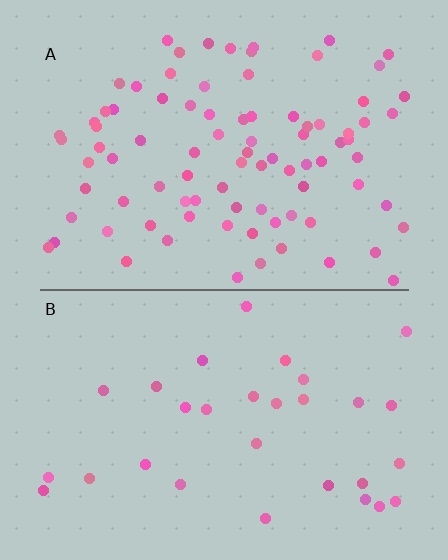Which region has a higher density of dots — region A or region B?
A (the top).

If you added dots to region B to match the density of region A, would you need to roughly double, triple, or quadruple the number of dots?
Approximately triple.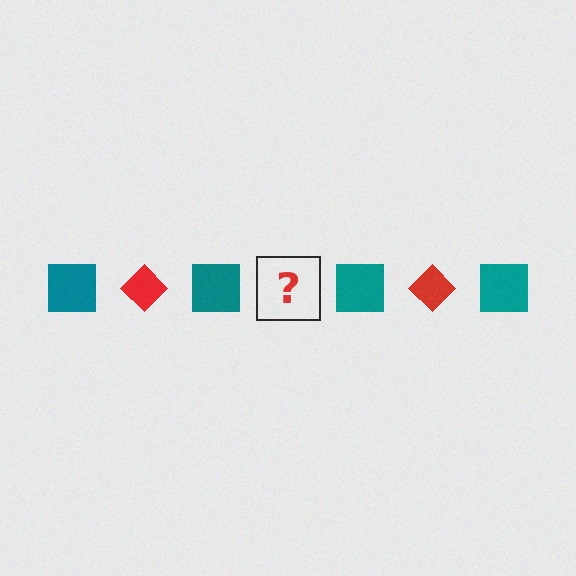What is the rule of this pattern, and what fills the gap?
The rule is that the pattern alternates between teal square and red diamond. The gap should be filled with a red diamond.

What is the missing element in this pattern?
The missing element is a red diamond.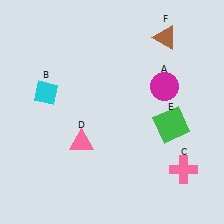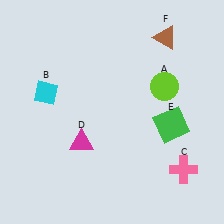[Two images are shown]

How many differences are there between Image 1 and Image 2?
There are 2 differences between the two images.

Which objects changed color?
A changed from magenta to lime. D changed from pink to magenta.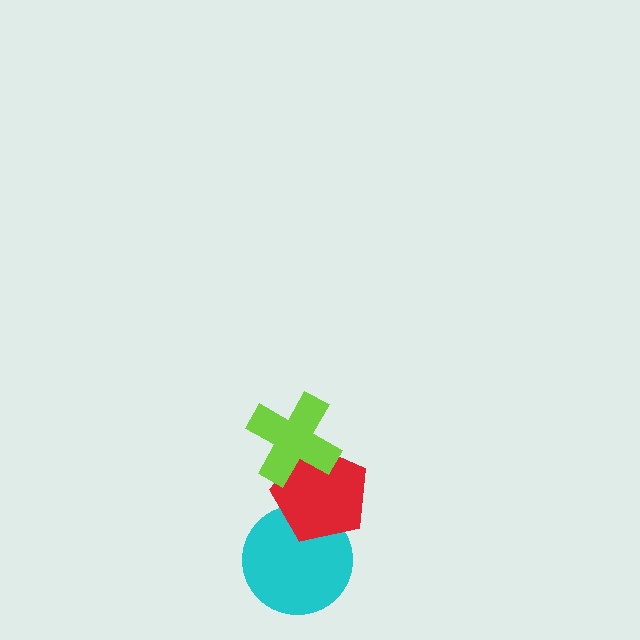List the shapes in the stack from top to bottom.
From top to bottom: the lime cross, the red pentagon, the cyan circle.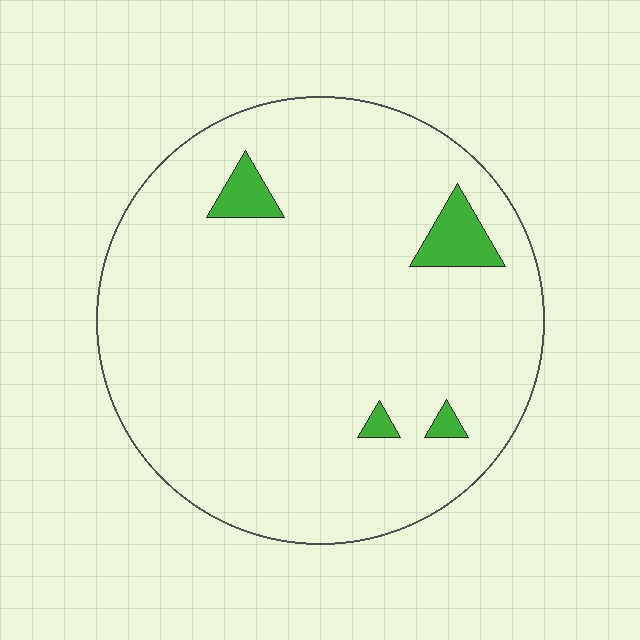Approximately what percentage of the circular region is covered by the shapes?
Approximately 5%.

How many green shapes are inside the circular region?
4.